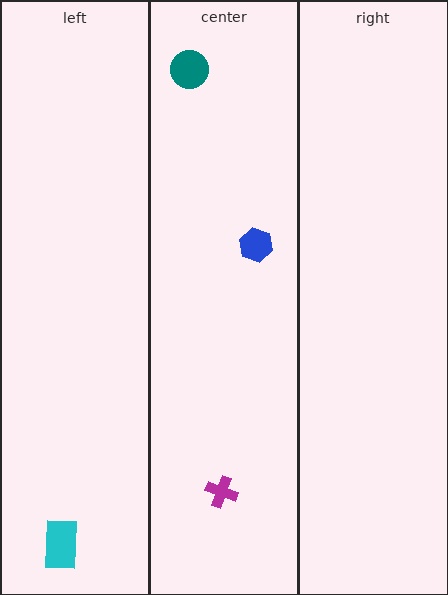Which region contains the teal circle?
The center region.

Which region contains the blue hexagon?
The center region.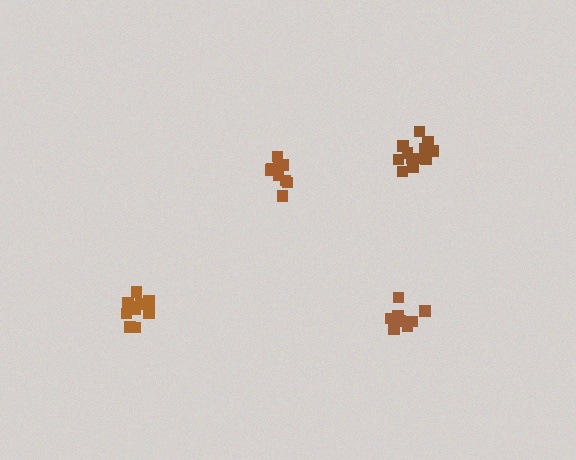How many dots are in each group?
Group 1: 11 dots, Group 2: 9 dots, Group 3: 10 dots, Group 4: 12 dots (42 total).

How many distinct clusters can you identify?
There are 4 distinct clusters.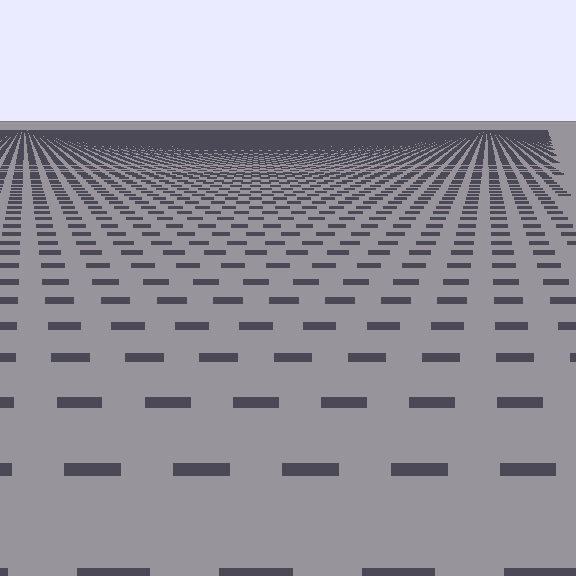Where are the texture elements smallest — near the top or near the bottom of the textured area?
Near the top.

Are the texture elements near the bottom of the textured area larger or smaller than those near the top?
Larger. Near the bottom, elements are closer to the viewer and appear at a bigger on-screen size.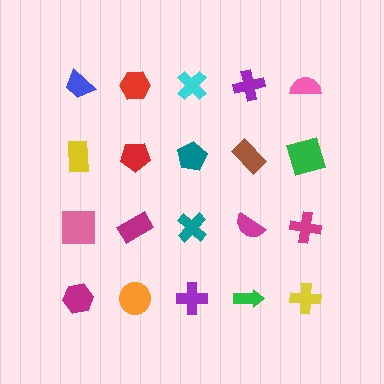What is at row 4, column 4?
A green arrow.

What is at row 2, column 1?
A yellow rectangle.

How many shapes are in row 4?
5 shapes.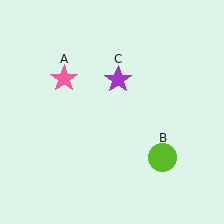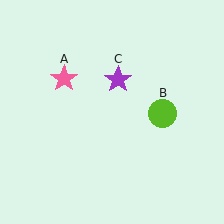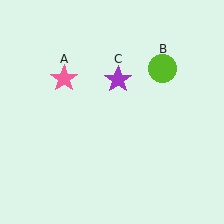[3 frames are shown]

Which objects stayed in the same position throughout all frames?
Pink star (object A) and purple star (object C) remained stationary.